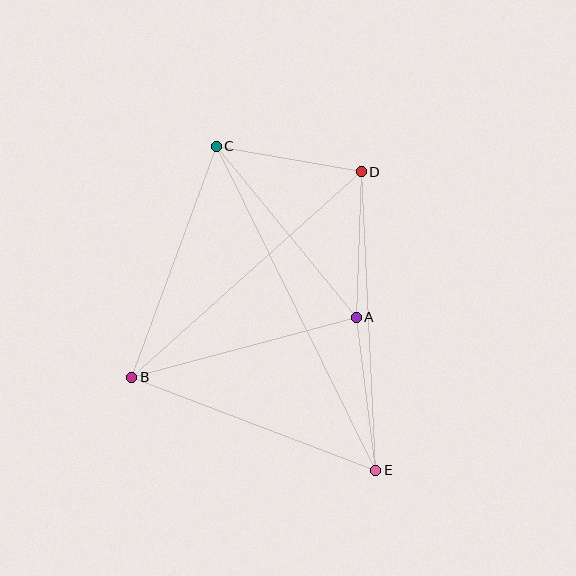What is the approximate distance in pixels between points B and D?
The distance between B and D is approximately 308 pixels.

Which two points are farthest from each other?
Points C and E are farthest from each other.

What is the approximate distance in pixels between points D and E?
The distance between D and E is approximately 299 pixels.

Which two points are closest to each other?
Points A and D are closest to each other.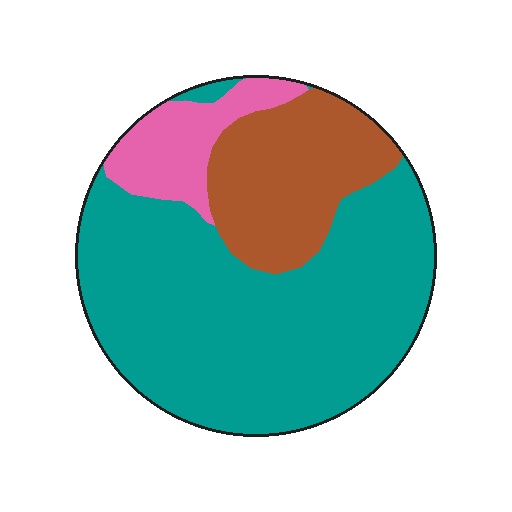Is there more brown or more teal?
Teal.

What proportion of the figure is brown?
Brown covers about 25% of the figure.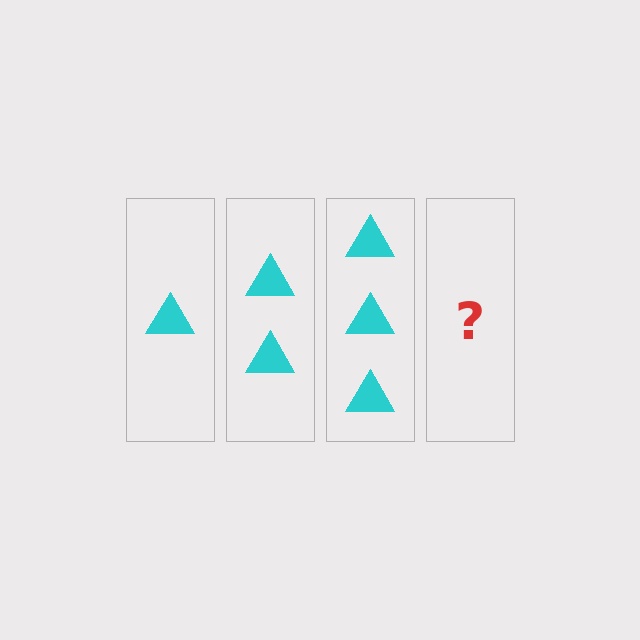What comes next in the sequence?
The next element should be 4 triangles.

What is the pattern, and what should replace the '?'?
The pattern is that each step adds one more triangle. The '?' should be 4 triangles.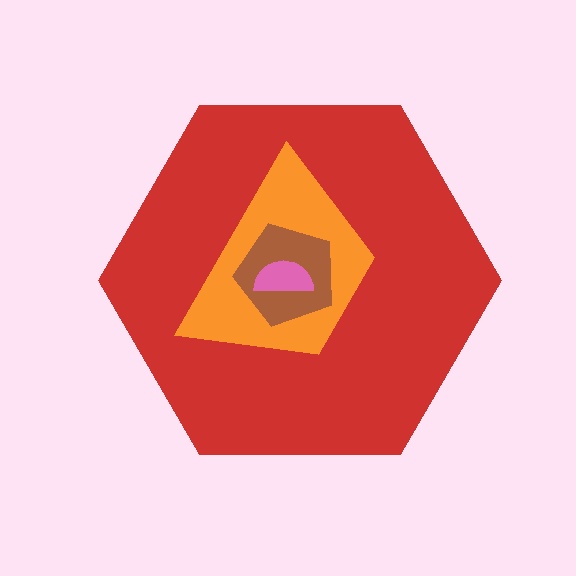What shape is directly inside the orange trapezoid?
The brown pentagon.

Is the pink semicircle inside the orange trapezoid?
Yes.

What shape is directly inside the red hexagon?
The orange trapezoid.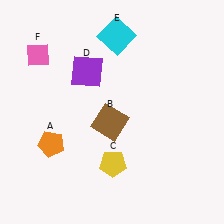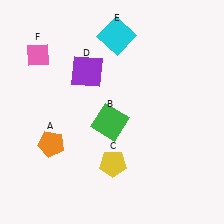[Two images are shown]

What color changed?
The square (B) changed from brown in Image 1 to green in Image 2.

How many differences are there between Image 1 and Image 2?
There is 1 difference between the two images.